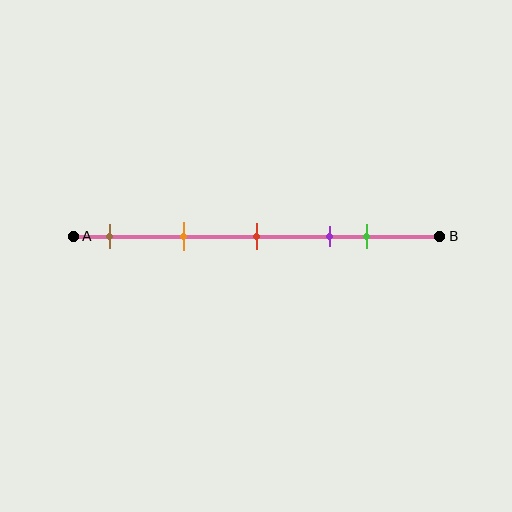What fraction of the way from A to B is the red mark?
The red mark is approximately 50% (0.5) of the way from A to B.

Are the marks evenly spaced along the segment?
No, the marks are not evenly spaced.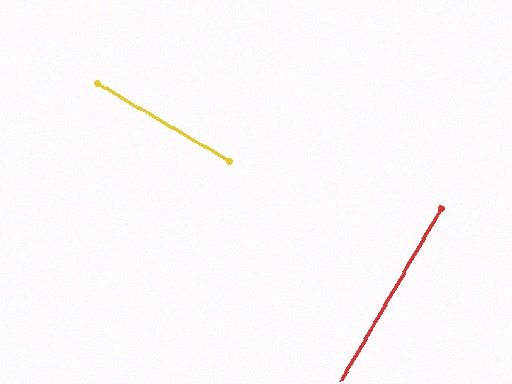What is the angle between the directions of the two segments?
Approximately 90 degrees.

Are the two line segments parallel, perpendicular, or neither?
Perpendicular — they meet at approximately 90°.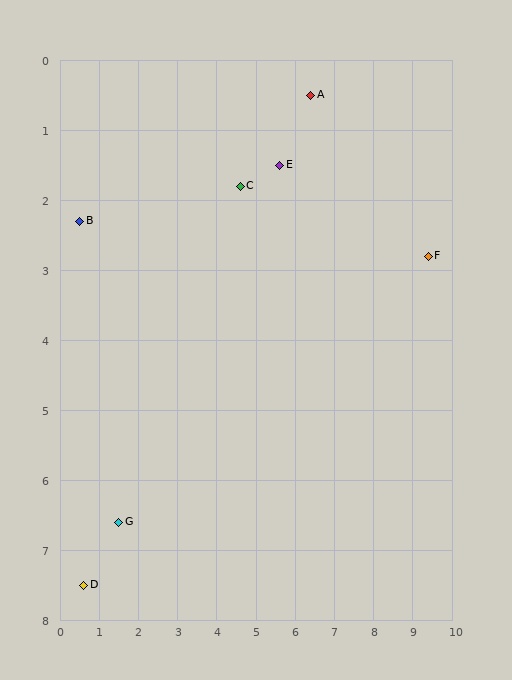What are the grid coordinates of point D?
Point D is at approximately (0.6, 7.5).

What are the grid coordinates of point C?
Point C is at approximately (4.6, 1.8).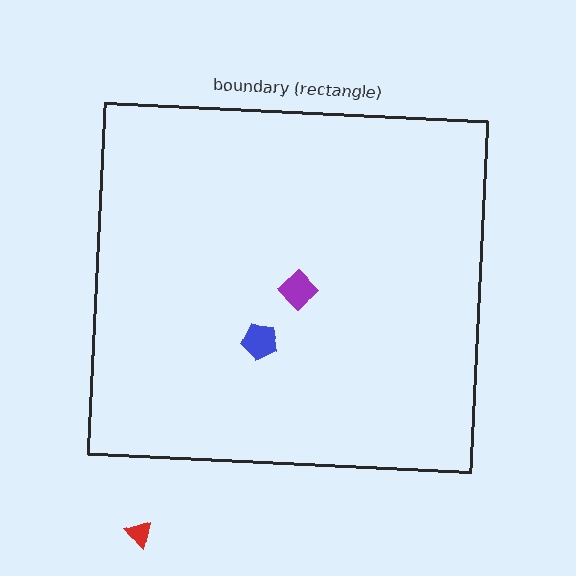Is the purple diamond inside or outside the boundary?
Inside.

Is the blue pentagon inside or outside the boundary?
Inside.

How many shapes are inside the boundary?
2 inside, 1 outside.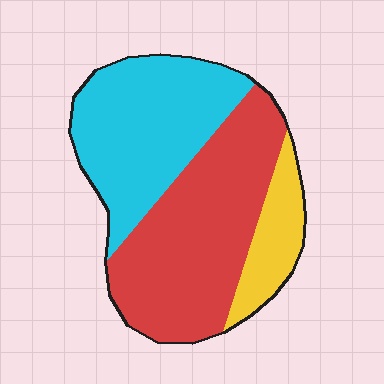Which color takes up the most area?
Red, at roughly 50%.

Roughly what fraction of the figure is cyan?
Cyan covers around 40% of the figure.